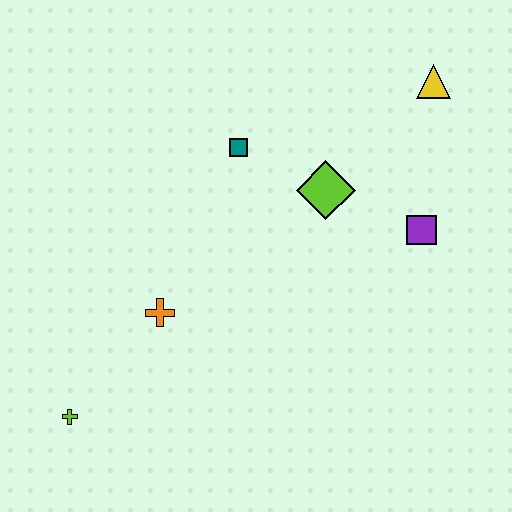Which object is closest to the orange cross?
The lime cross is closest to the orange cross.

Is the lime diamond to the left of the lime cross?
No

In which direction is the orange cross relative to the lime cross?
The orange cross is above the lime cross.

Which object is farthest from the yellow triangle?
The lime cross is farthest from the yellow triangle.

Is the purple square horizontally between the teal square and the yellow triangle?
Yes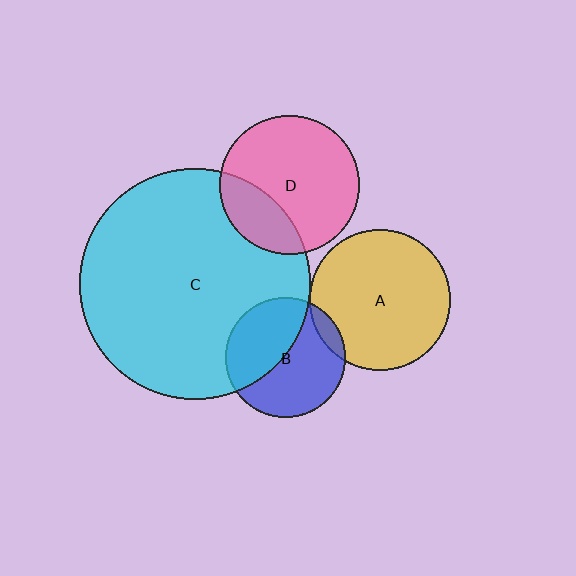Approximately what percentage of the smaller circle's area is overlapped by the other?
Approximately 25%.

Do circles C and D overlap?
Yes.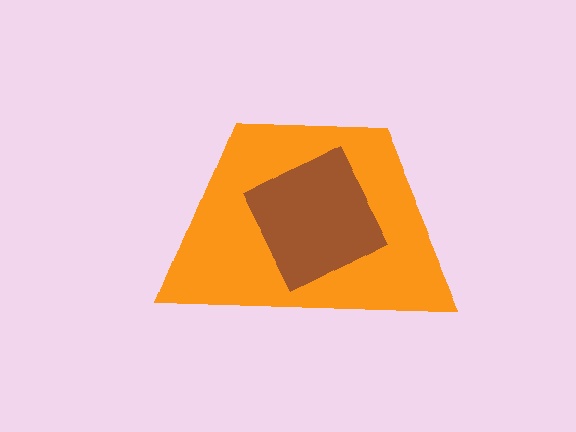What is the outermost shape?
The orange trapezoid.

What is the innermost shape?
The brown diamond.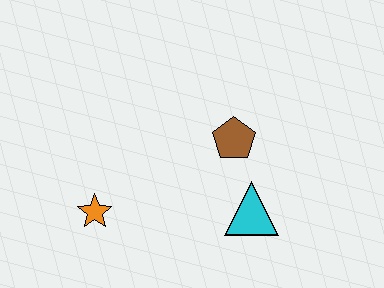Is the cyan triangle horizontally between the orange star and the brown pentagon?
No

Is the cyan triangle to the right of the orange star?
Yes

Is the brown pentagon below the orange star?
No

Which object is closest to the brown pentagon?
The cyan triangle is closest to the brown pentagon.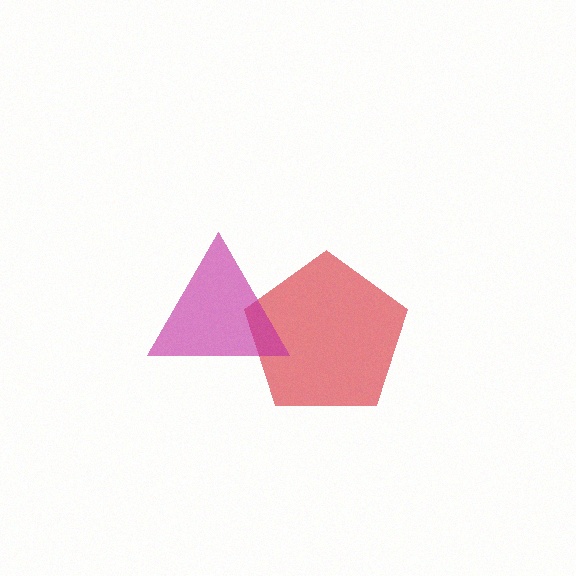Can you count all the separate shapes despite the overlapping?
Yes, there are 2 separate shapes.